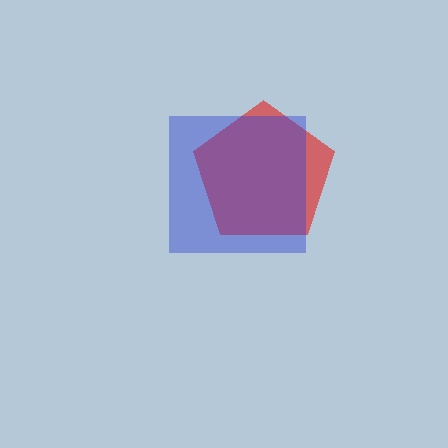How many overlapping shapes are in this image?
There are 2 overlapping shapes in the image.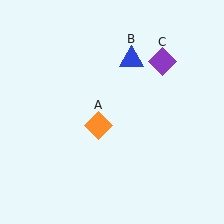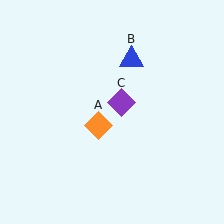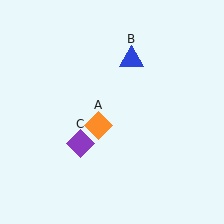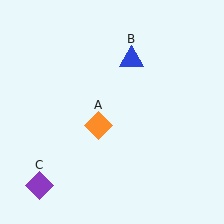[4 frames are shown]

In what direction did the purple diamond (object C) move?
The purple diamond (object C) moved down and to the left.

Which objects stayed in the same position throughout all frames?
Orange diamond (object A) and blue triangle (object B) remained stationary.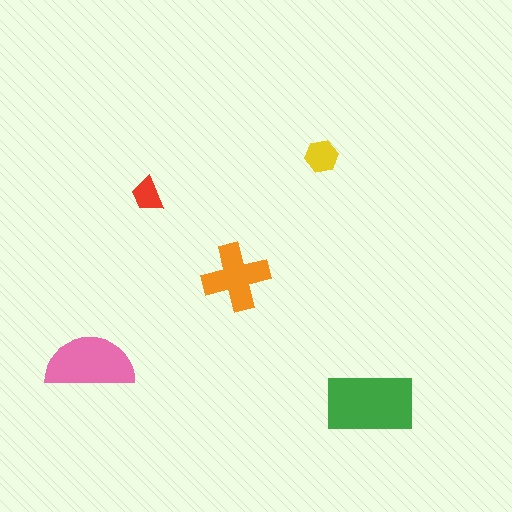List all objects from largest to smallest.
The green rectangle, the pink semicircle, the orange cross, the yellow hexagon, the red trapezoid.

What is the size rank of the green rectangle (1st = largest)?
1st.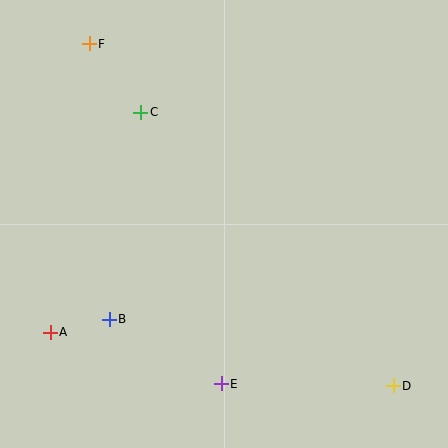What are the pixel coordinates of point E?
Point E is at (221, 384).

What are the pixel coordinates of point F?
Point F is at (89, 44).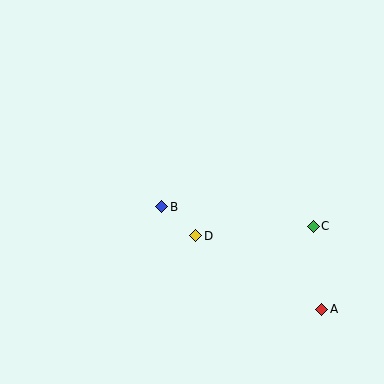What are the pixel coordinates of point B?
Point B is at (162, 207).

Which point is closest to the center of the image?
Point B at (162, 207) is closest to the center.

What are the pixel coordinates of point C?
Point C is at (313, 226).